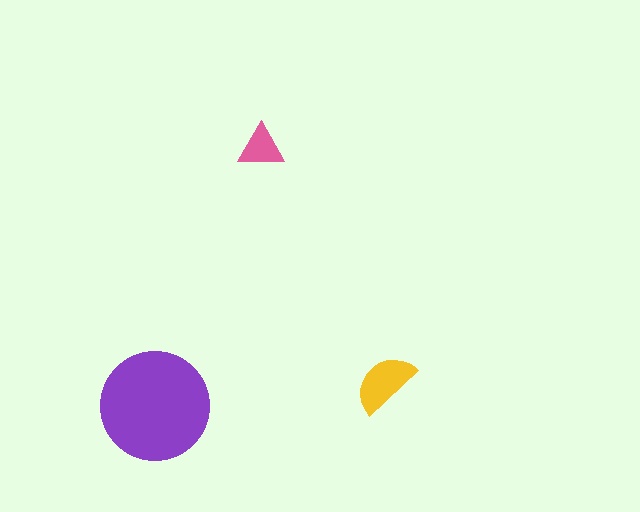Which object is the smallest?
The pink triangle.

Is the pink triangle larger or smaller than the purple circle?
Smaller.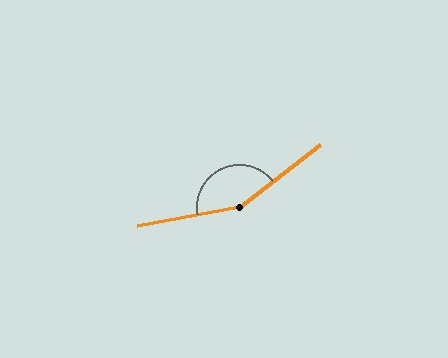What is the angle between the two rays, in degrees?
Approximately 153 degrees.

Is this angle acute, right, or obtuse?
It is obtuse.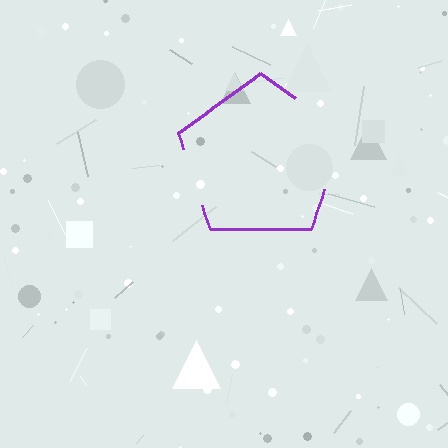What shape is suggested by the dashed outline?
The dashed outline suggests a pentagon.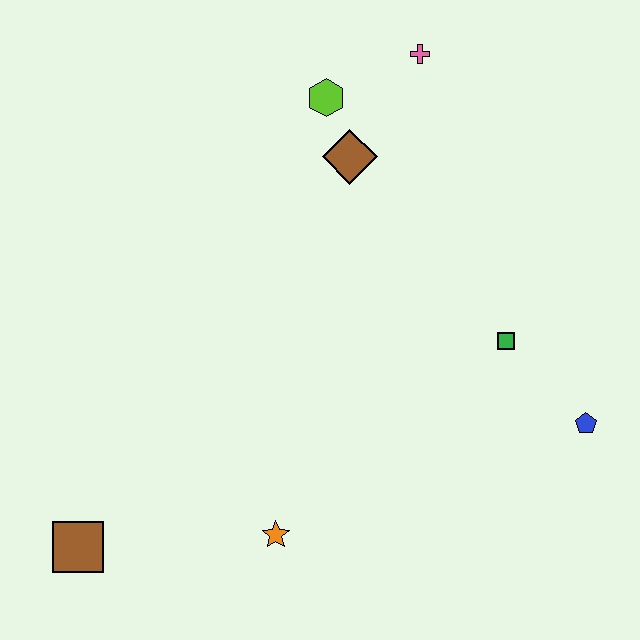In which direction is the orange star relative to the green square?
The orange star is to the left of the green square.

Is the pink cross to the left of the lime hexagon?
No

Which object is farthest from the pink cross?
The brown square is farthest from the pink cross.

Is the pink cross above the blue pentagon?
Yes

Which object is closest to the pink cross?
The lime hexagon is closest to the pink cross.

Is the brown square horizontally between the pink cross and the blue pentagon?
No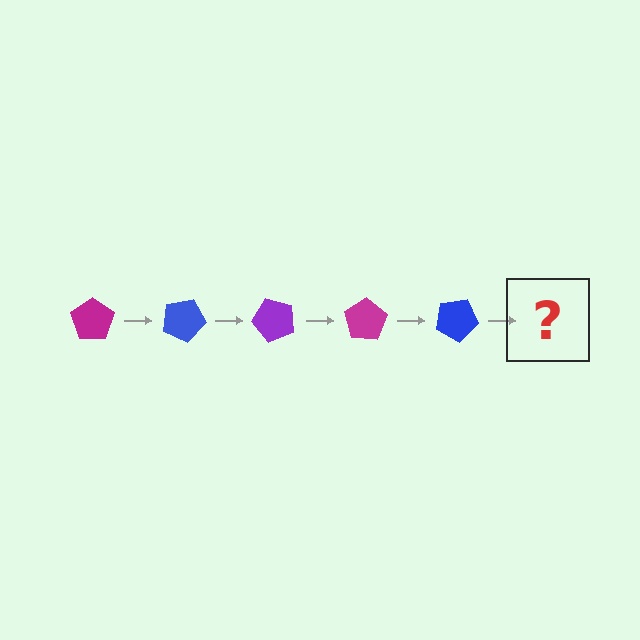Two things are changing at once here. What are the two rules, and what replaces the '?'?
The two rules are that it rotates 25 degrees each step and the color cycles through magenta, blue, and purple. The '?' should be a purple pentagon, rotated 125 degrees from the start.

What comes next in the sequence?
The next element should be a purple pentagon, rotated 125 degrees from the start.